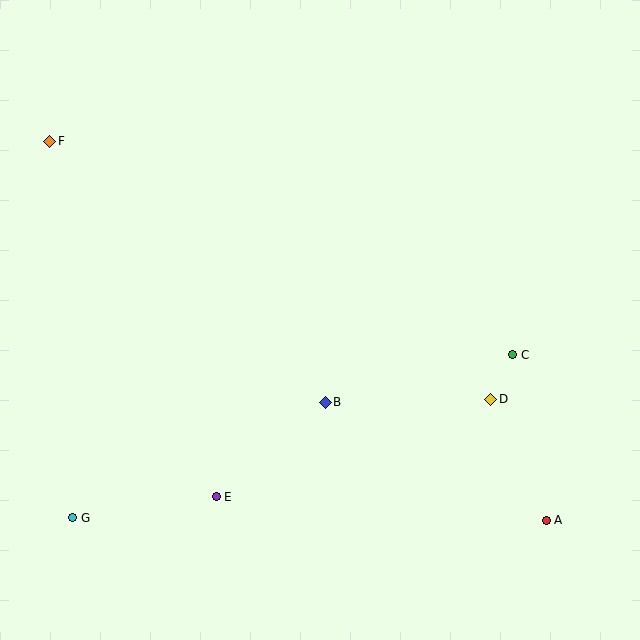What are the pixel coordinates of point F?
Point F is at (50, 141).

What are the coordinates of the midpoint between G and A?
The midpoint between G and A is at (309, 519).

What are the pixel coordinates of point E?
Point E is at (216, 497).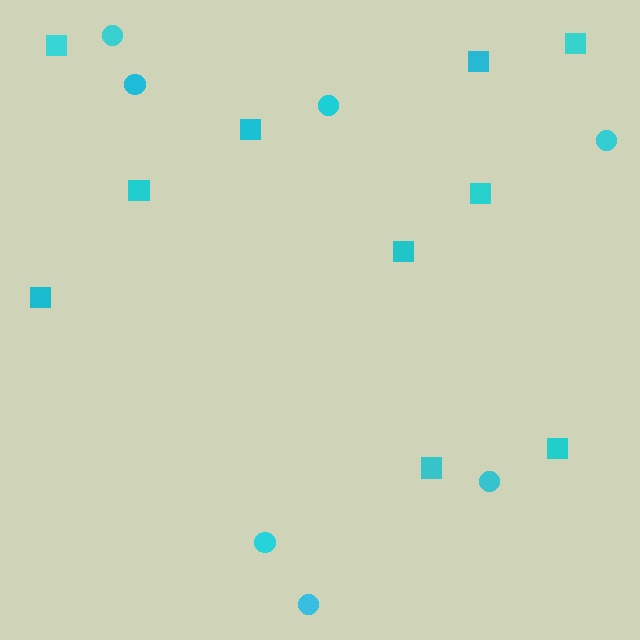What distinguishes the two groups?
There are 2 groups: one group of circles (7) and one group of squares (10).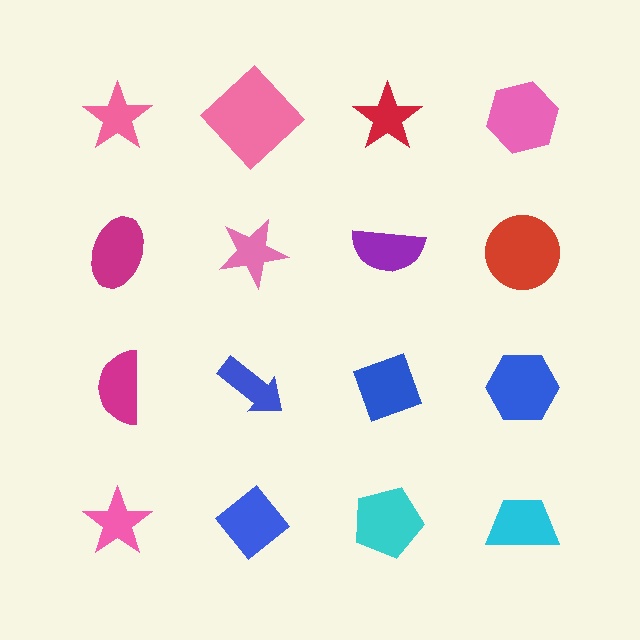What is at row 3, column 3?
A blue diamond.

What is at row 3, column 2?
A blue arrow.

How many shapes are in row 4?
4 shapes.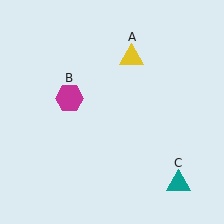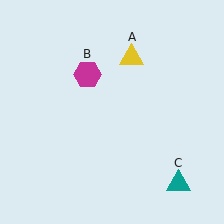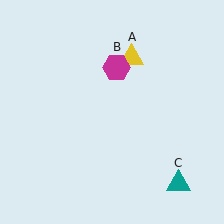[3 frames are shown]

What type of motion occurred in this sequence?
The magenta hexagon (object B) rotated clockwise around the center of the scene.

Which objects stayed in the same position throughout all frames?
Yellow triangle (object A) and teal triangle (object C) remained stationary.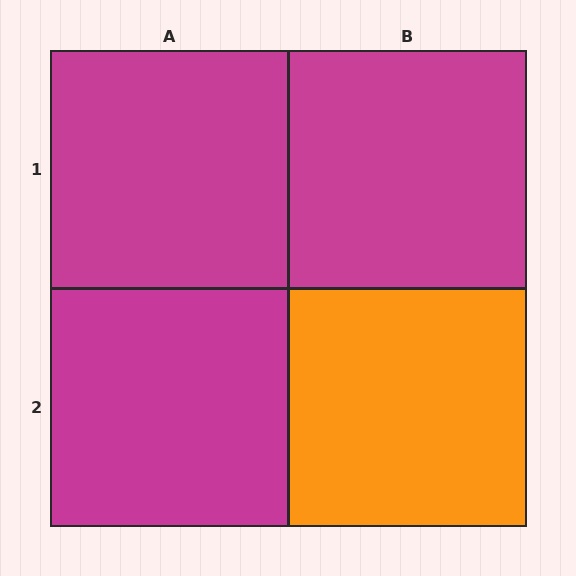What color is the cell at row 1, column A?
Magenta.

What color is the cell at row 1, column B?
Magenta.